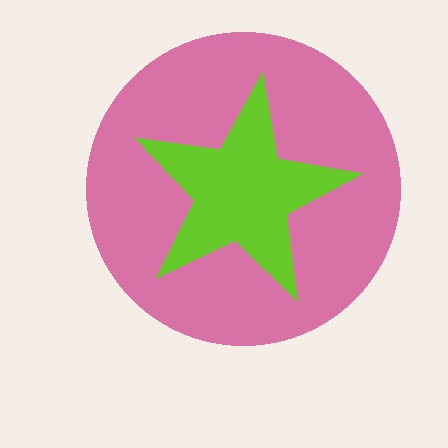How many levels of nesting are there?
2.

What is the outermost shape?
The pink circle.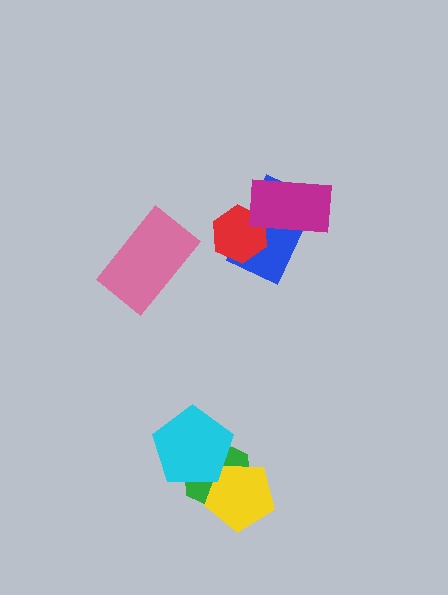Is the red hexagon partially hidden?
Yes, it is partially covered by another shape.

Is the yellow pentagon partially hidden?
Yes, it is partially covered by another shape.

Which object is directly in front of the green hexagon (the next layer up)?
The yellow pentagon is directly in front of the green hexagon.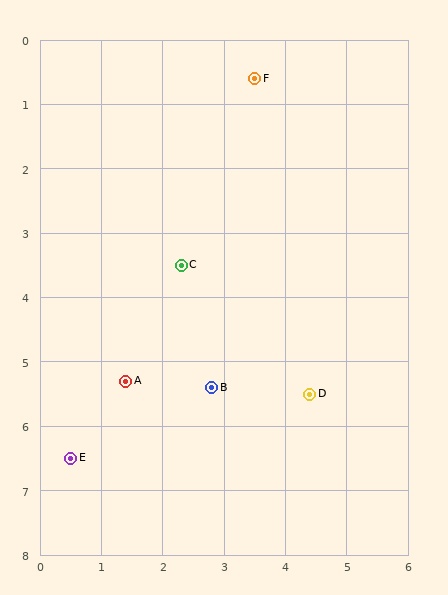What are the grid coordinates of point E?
Point E is at approximately (0.5, 6.5).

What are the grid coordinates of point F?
Point F is at approximately (3.5, 0.6).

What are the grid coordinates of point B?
Point B is at approximately (2.8, 5.4).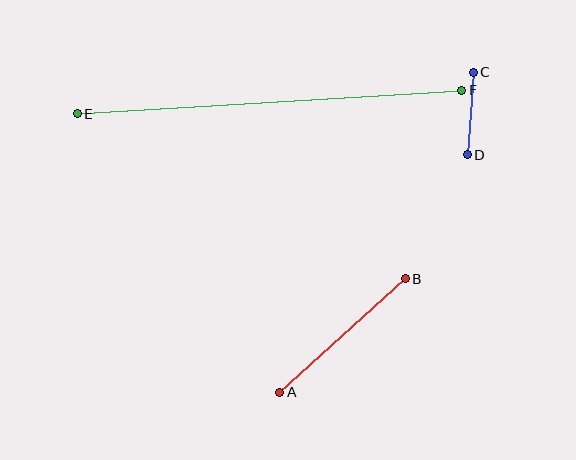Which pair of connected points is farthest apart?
Points E and F are farthest apart.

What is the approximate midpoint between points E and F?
The midpoint is at approximately (269, 102) pixels.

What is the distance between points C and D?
The distance is approximately 83 pixels.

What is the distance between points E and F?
The distance is approximately 385 pixels.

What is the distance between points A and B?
The distance is approximately 169 pixels.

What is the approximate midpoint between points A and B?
The midpoint is at approximately (343, 336) pixels.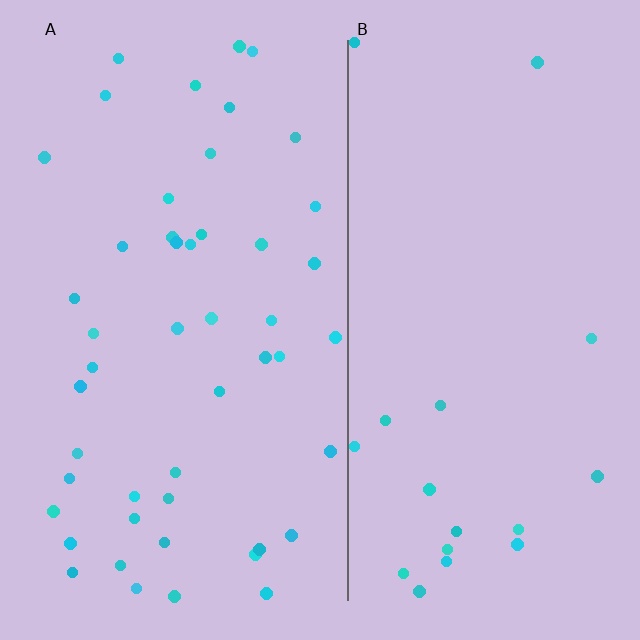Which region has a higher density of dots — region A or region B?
A (the left).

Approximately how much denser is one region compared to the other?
Approximately 2.6× — region A over region B.